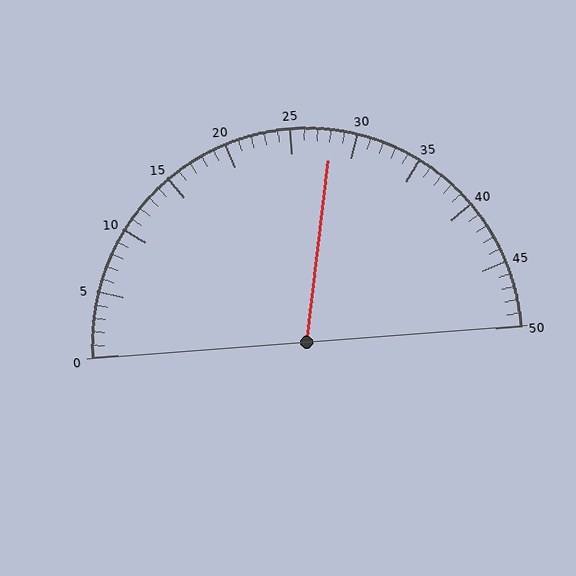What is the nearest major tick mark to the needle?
The nearest major tick mark is 30.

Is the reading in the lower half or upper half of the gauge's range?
The reading is in the upper half of the range (0 to 50).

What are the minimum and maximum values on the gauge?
The gauge ranges from 0 to 50.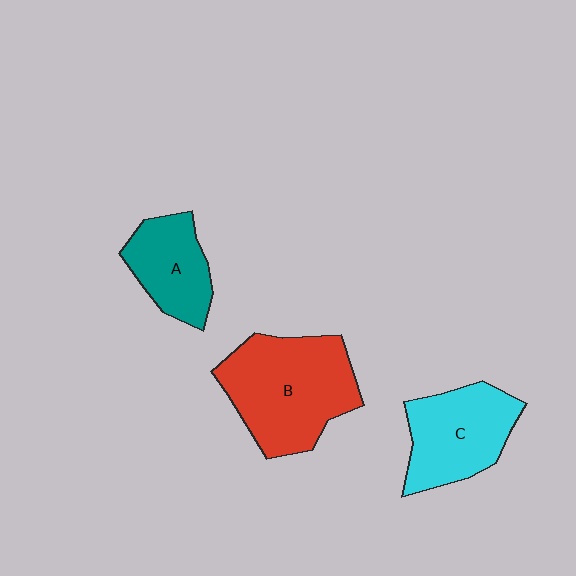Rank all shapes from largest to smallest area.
From largest to smallest: B (red), C (cyan), A (teal).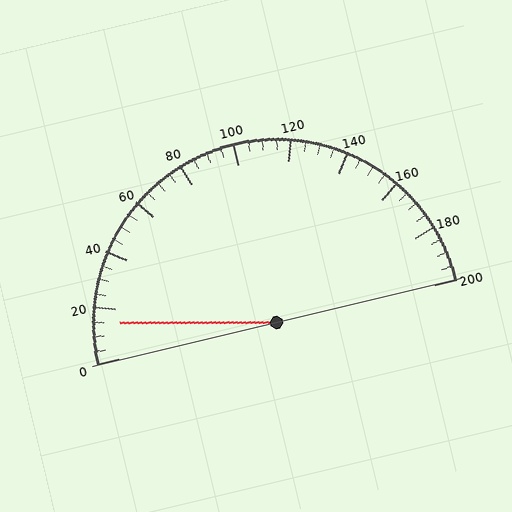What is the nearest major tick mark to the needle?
The nearest major tick mark is 20.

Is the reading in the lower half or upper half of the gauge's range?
The reading is in the lower half of the range (0 to 200).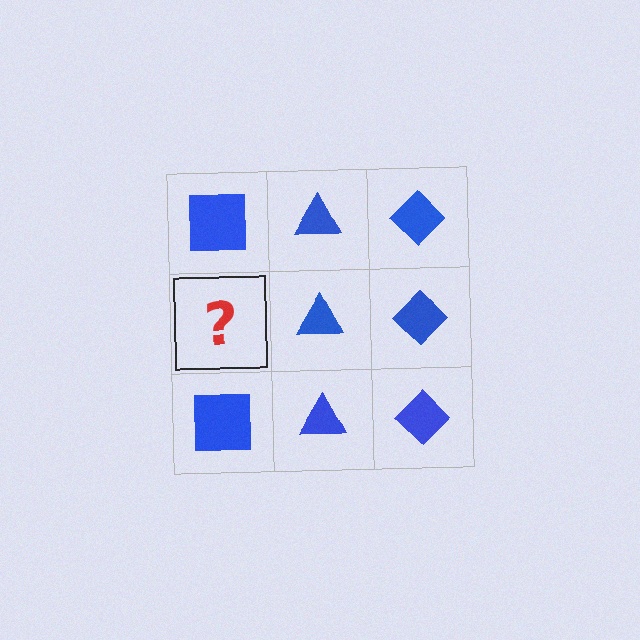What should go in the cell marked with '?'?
The missing cell should contain a blue square.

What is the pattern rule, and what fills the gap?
The rule is that each column has a consistent shape. The gap should be filled with a blue square.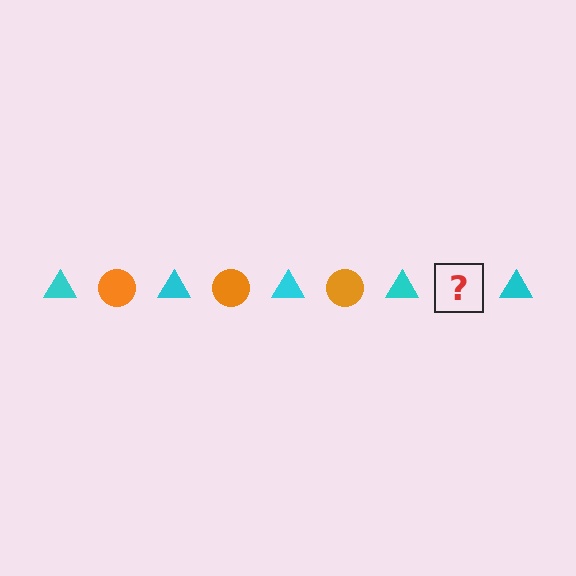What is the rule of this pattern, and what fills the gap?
The rule is that the pattern alternates between cyan triangle and orange circle. The gap should be filled with an orange circle.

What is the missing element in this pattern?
The missing element is an orange circle.